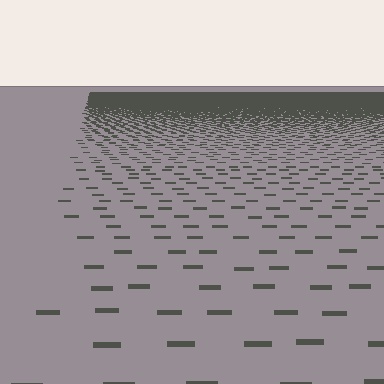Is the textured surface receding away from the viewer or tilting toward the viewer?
The surface is receding away from the viewer. Texture elements get smaller and denser toward the top.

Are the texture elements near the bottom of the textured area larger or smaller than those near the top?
Larger. Near the bottom, elements are closer to the viewer and appear at a bigger on-screen size.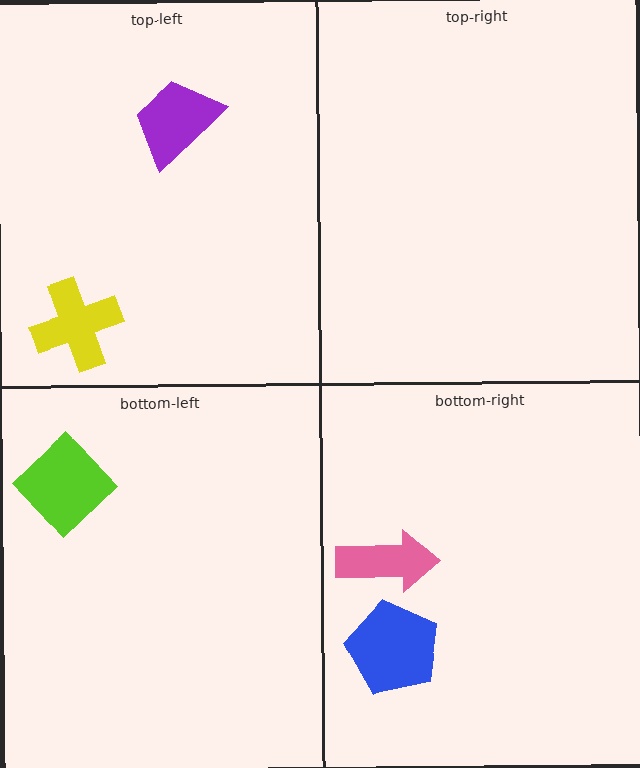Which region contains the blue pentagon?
The bottom-right region.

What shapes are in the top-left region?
The yellow cross, the purple trapezoid.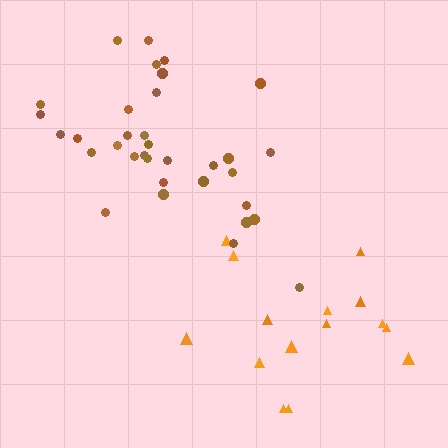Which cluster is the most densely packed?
Brown.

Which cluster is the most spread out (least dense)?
Orange.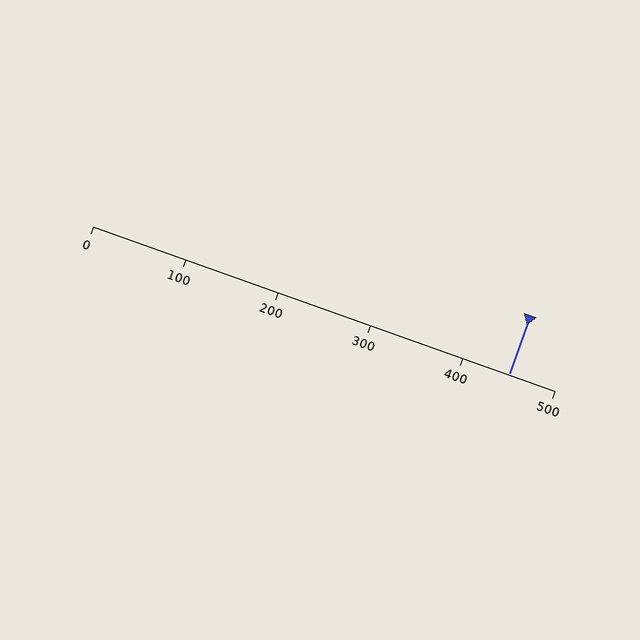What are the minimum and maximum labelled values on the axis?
The axis runs from 0 to 500.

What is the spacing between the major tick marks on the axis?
The major ticks are spaced 100 apart.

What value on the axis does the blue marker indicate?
The marker indicates approximately 450.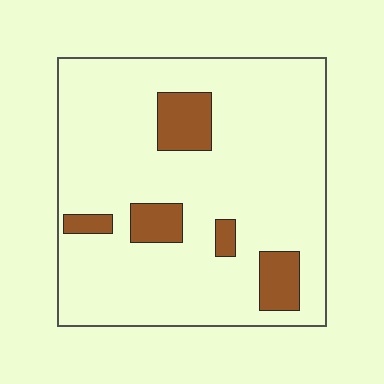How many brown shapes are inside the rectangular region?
5.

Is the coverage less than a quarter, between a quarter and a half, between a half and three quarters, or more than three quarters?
Less than a quarter.